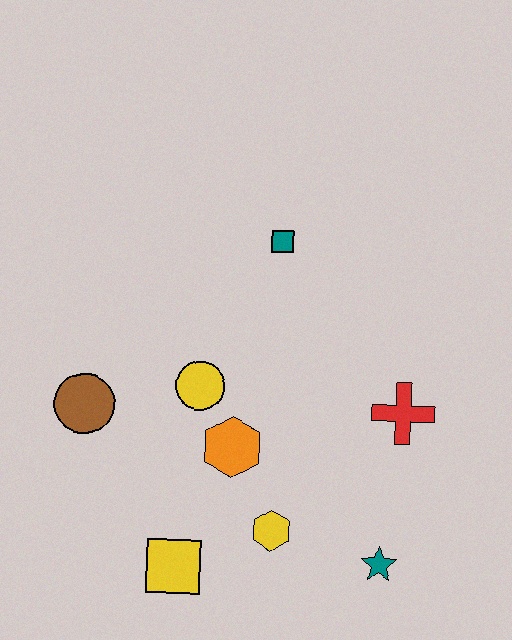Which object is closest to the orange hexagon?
The yellow circle is closest to the orange hexagon.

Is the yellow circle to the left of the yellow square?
No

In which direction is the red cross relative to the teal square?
The red cross is below the teal square.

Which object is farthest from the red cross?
The brown circle is farthest from the red cross.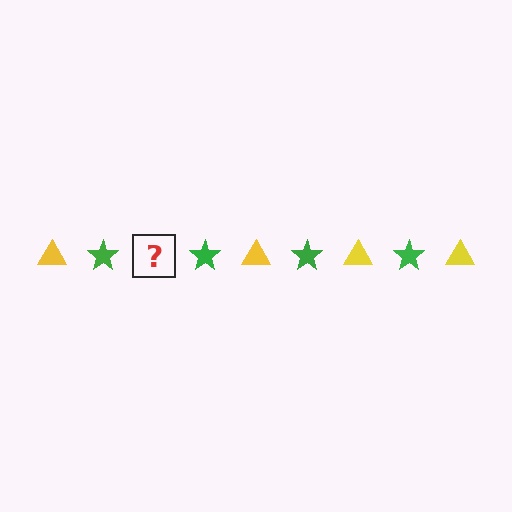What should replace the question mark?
The question mark should be replaced with a yellow triangle.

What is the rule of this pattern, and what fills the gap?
The rule is that the pattern alternates between yellow triangle and green star. The gap should be filled with a yellow triangle.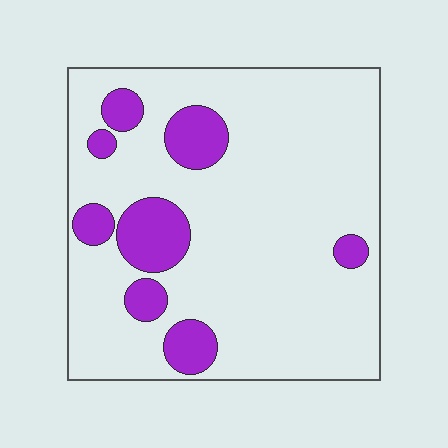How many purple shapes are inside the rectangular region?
8.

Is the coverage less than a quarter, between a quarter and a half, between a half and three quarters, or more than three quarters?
Less than a quarter.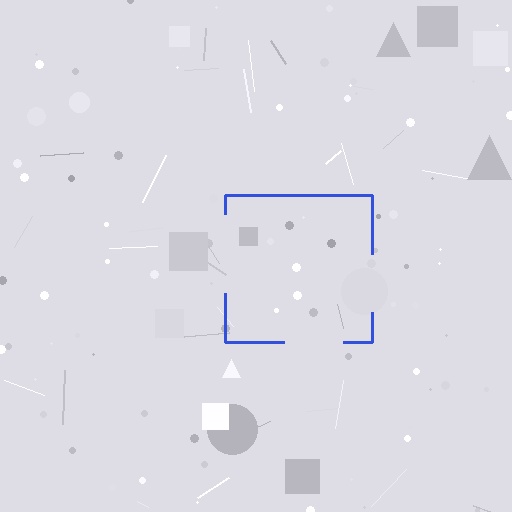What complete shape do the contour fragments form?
The contour fragments form a square.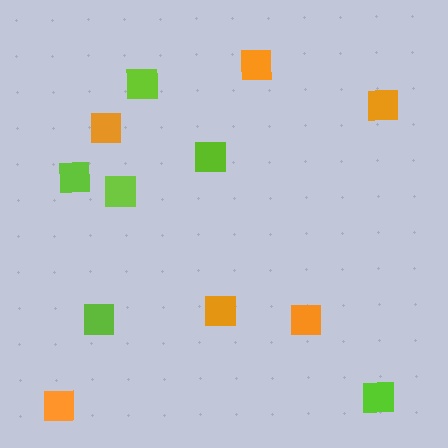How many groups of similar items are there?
There are 2 groups: one group of orange squares (6) and one group of lime squares (6).